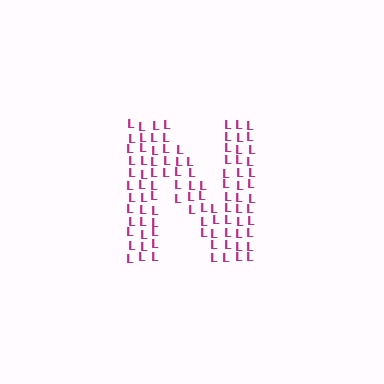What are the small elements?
The small elements are letter L's.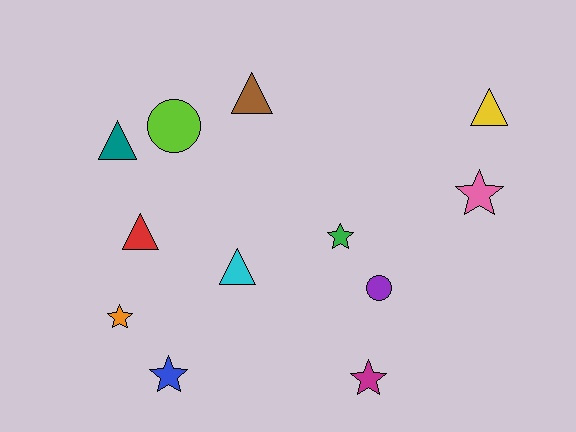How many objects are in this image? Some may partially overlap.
There are 12 objects.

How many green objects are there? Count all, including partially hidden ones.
There is 1 green object.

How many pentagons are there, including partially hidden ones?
There are no pentagons.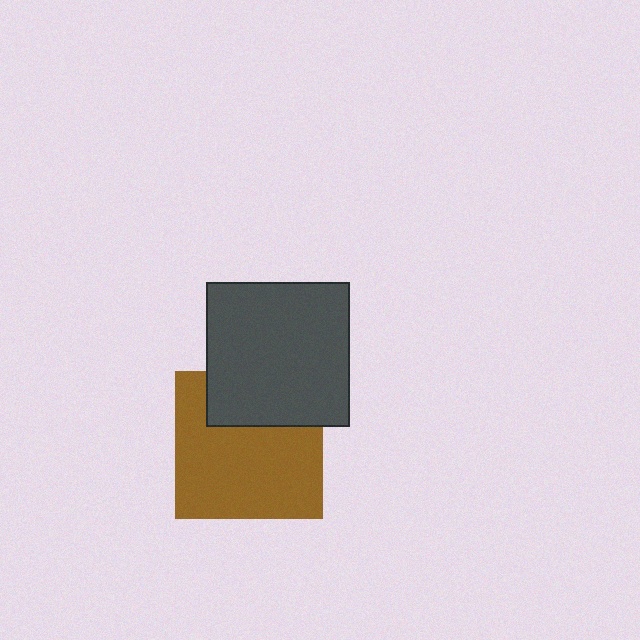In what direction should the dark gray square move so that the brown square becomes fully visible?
The dark gray square should move up. That is the shortest direction to clear the overlap and leave the brown square fully visible.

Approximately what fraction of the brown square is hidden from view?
Roughly 30% of the brown square is hidden behind the dark gray square.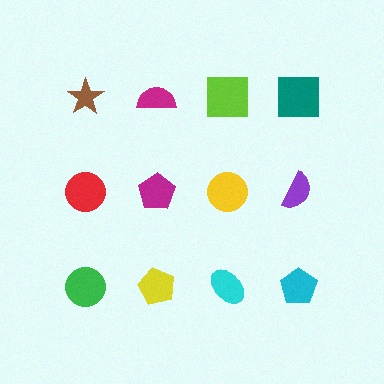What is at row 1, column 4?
A teal square.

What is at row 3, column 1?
A green circle.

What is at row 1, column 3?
A lime square.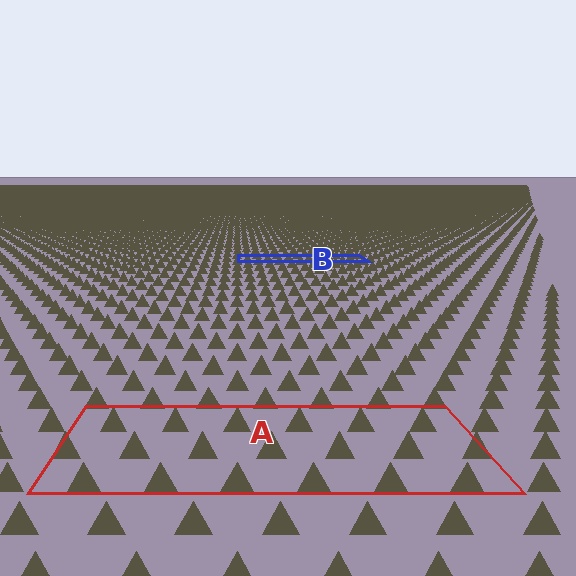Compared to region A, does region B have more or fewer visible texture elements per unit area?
Region B has more texture elements per unit area — they are packed more densely because it is farther away.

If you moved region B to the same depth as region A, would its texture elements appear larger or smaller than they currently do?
They would appear larger. At a closer depth, the same texture elements are projected at a bigger on-screen size.